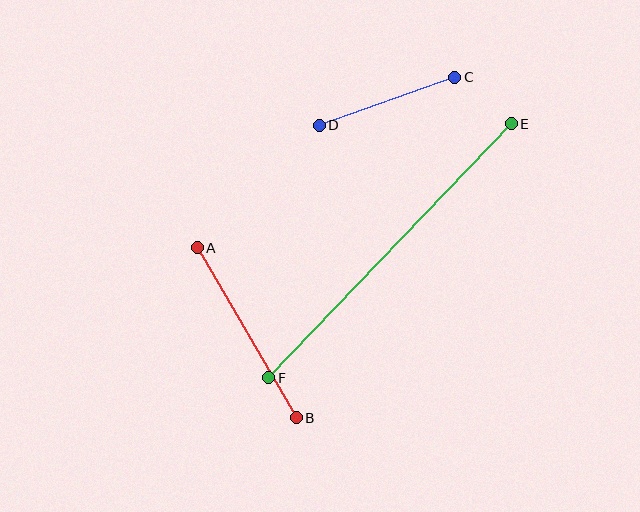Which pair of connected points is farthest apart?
Points E and F are farthest apart.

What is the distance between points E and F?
The distance is approximately 351 pixels.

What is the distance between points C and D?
The distance is approximately 144 pixels.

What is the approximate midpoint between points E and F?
The midpoint is at approximately (390, 251) pixels.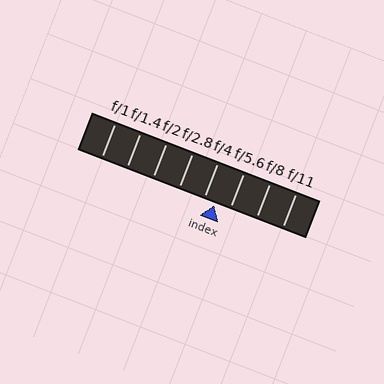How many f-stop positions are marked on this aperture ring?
There are 8 f-stop positions marked.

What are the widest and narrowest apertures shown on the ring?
The widest aperture shown is f/1 and the narrowest is f/11.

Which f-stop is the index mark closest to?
The index mark is closest to f/4.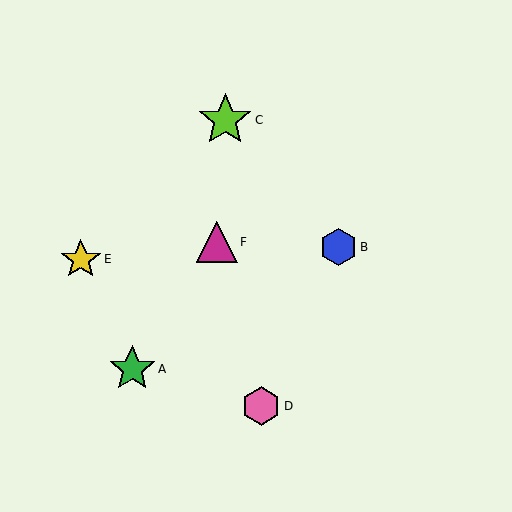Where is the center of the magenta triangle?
The center of the magenta triangle is at (217, 242).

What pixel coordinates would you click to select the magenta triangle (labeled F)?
Click at (217, 242) to select the magenta triangle F.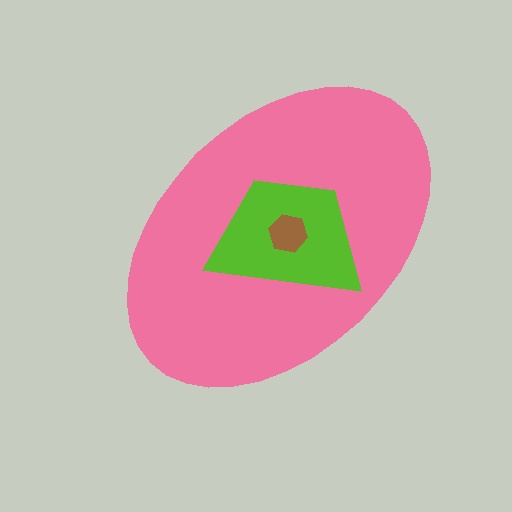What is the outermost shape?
The pink ellipse.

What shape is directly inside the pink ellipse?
The lime trapezoid.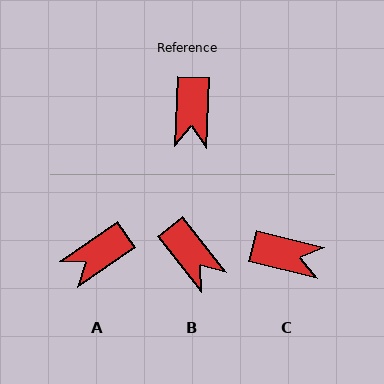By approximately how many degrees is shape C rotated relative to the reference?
Approximately 79 degrees counter-clockwise.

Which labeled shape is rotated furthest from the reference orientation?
C, about 79 degrees away.